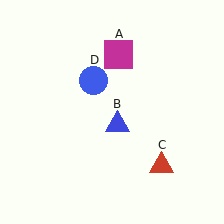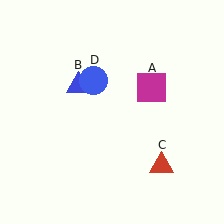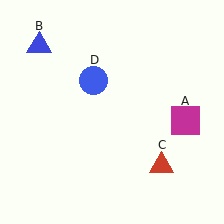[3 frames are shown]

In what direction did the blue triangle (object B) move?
The blue triangle (object B) moved up and to the left.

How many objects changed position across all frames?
2 objects changed position: magenta square (object A), blue triangle (object B).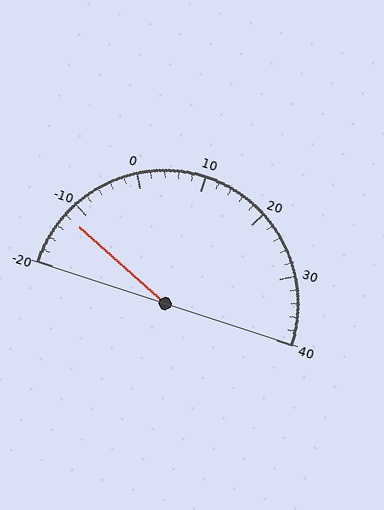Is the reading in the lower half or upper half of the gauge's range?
The reading is in the lower half of the range (-20 to 40).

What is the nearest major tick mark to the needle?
The nearest major tick mark is -10.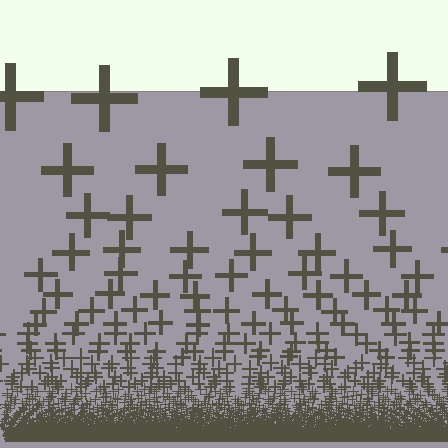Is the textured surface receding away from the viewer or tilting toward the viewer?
The surface appears to tilt toward the viewer. Texture elements get larger and sparser toward the top.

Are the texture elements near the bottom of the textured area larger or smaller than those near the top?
Smaller. The gradient is inverted — elements near the bottom are smaller and denser.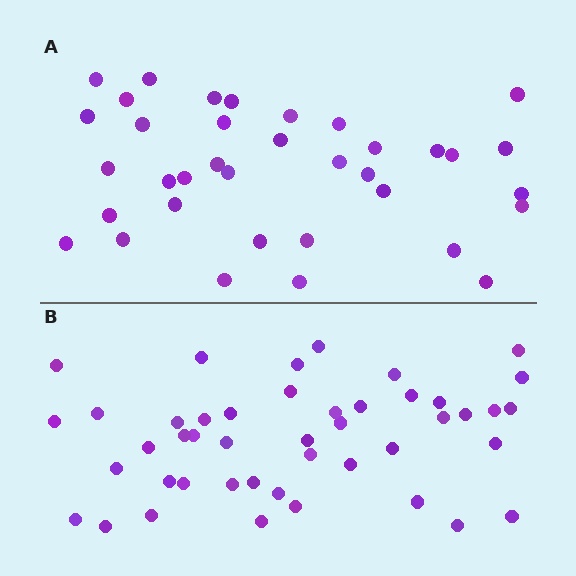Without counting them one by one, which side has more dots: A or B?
Region B (the bottom region) has more dots.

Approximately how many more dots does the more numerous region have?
Region B has roughly 8 or so more dots than region A.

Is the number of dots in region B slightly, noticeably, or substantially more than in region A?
Region B has noticeably more, but not dramatically so. The ratio is roughly 1.2 to 1.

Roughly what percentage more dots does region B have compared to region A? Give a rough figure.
About 25% more.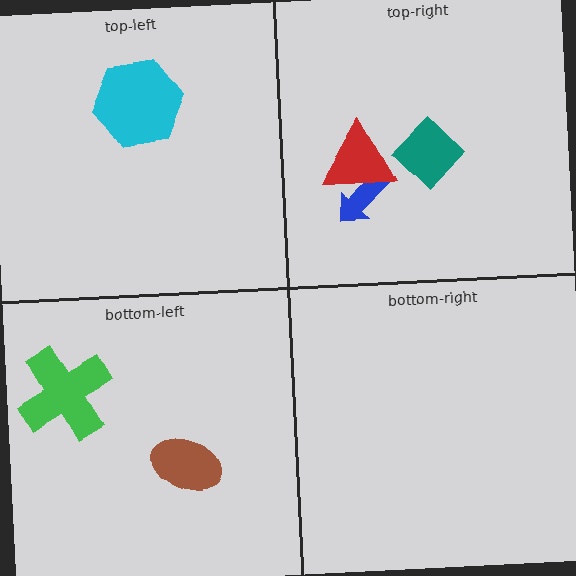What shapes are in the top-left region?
The cyan hexagon.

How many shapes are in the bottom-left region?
2.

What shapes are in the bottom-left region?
The green cross, the brown ellipse.